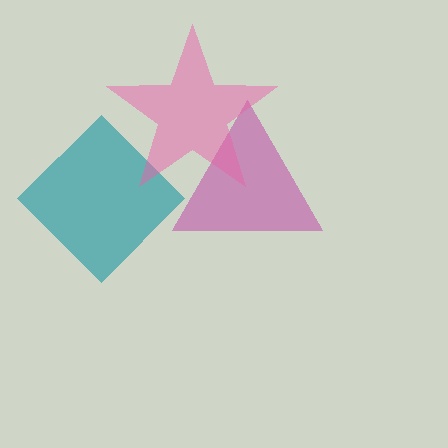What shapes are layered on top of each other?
The layered shapes are: a teal diamond, a magenta triangle, a pink star.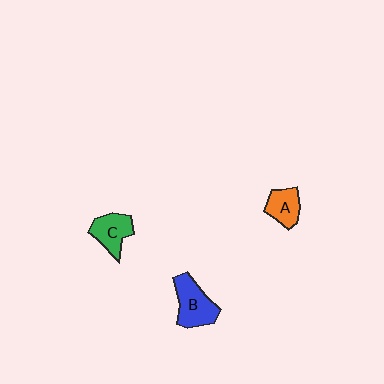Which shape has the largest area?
Shape B (blue).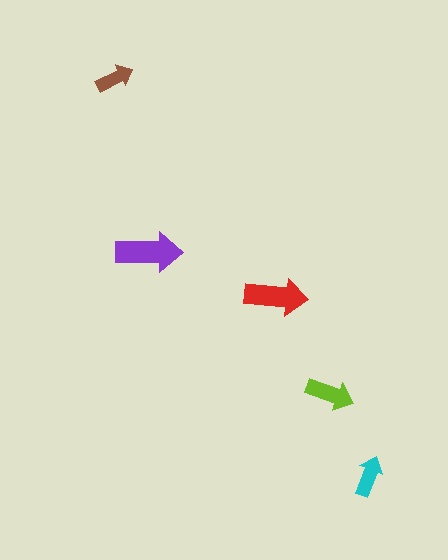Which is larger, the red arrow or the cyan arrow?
The red one.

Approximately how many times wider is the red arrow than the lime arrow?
About 1.5 times wider.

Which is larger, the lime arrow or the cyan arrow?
The lime one.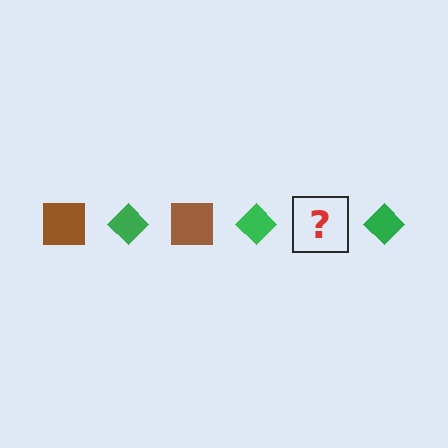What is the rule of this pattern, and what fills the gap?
The rule is that the pattern alternates between brown square and green diamond. The gap should be filled with a brown square.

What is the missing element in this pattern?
The missing element is a brown square.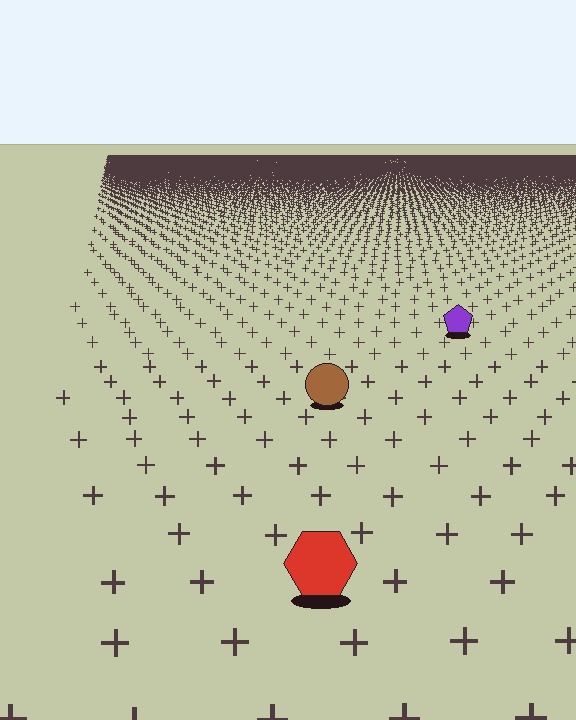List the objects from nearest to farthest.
From nearest to farthest: the red hexagon, the brown circle, the purple pentagon.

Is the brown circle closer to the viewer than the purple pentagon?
Yes. The brown circle is closer — you can tell from the texture gradient: the ground texture is coarser near it.